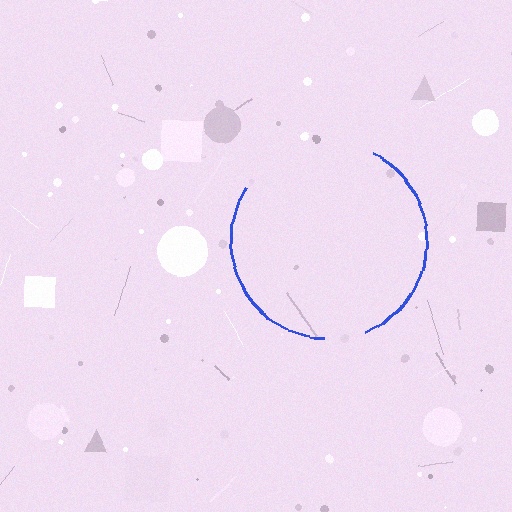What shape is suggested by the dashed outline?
The dashed outline suggests a circle.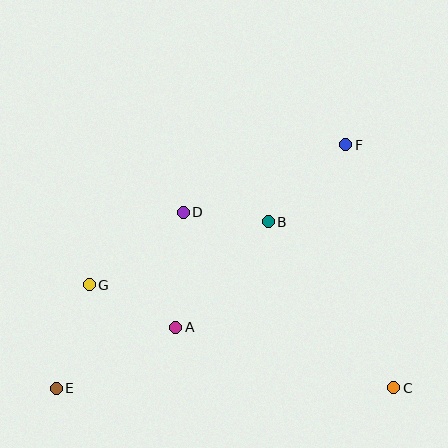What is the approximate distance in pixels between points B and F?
The distance between B and F is approximately 110 pixels.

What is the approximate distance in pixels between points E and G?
The distance between E and G is approximately 108 pixels.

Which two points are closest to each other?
Points B and D are closest to each other.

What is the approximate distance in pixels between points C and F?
The distance between C and F is approximately 248 pixels.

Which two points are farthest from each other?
Points E and F are farthest from each other.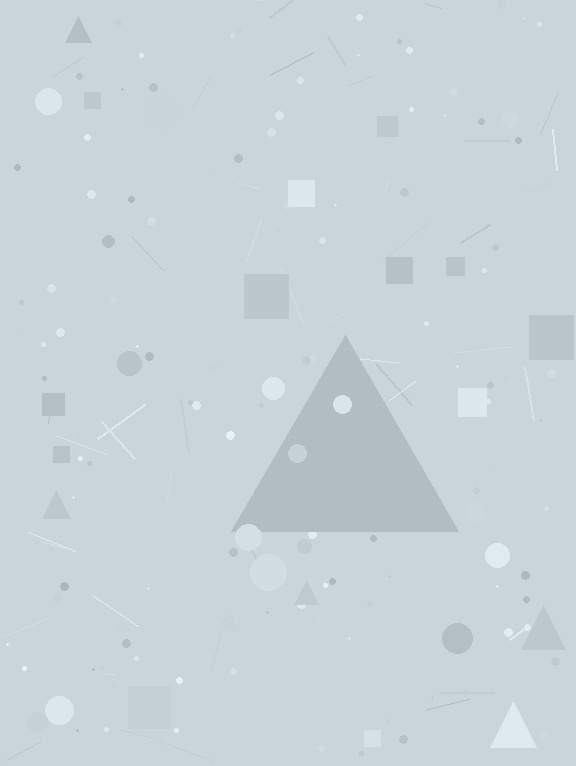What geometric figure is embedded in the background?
A triangle is embedded in the background.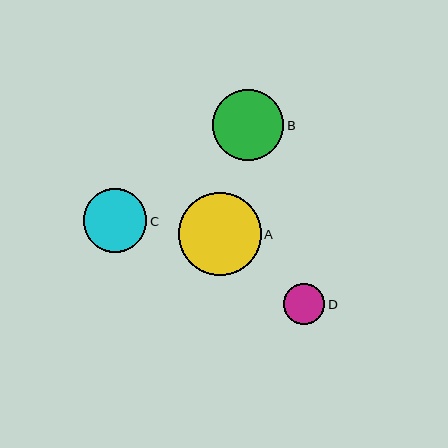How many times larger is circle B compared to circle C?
Circle B is approximately 1.1 times the size of circle C.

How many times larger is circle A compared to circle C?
Circle A is approximately 1.3 times the size of circle C.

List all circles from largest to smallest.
From largest to smallest: A, B, C, D.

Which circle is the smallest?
Circle D is the smallest with a size of approximately 41 pixels.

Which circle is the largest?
Circle A is the largest with a size of approximately 83 pixels.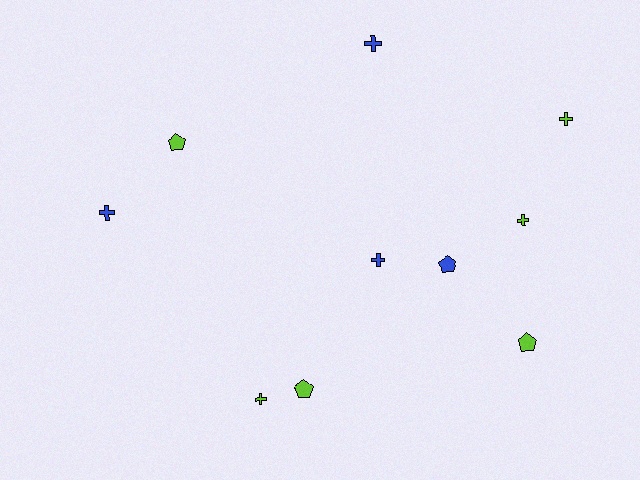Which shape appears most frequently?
Cross, with 6 objects.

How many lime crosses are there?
There are 3 lime crosses.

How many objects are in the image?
There are 10 objects.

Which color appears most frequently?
Lime, with 6 objects.